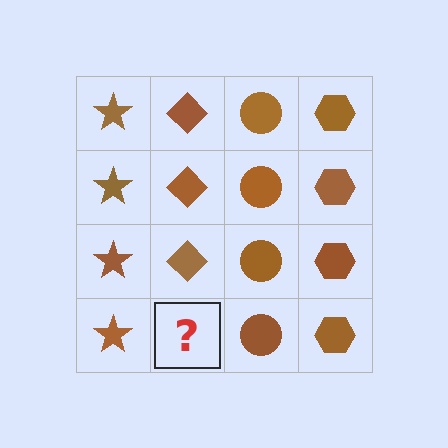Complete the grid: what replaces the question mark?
The question mark should be replaced with a brown diamond.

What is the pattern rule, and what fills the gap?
The rule is that each column has a consistent shape. The gap should be filled with a brown diamond.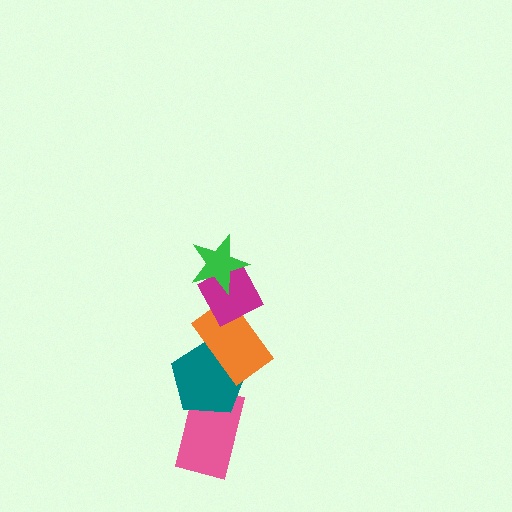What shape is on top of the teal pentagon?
The orange rectangle is on top of the teal pentagon.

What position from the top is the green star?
The green star is 1st from the top.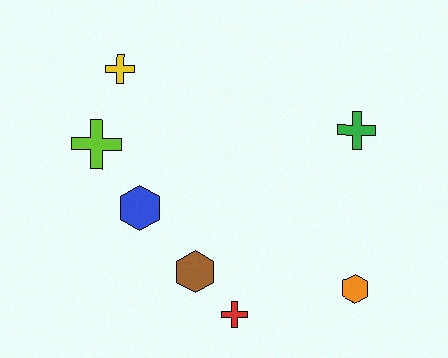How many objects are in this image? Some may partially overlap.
There are 7 objects.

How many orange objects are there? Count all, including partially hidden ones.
There is 1 orange object.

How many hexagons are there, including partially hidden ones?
There are 3 hexagons.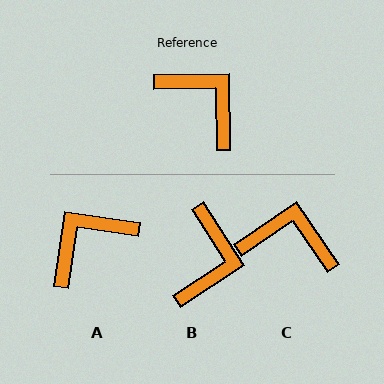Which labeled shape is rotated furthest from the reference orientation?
A, about 81 degrees away.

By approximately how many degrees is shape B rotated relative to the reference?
Approximately 58 degrees clockwise.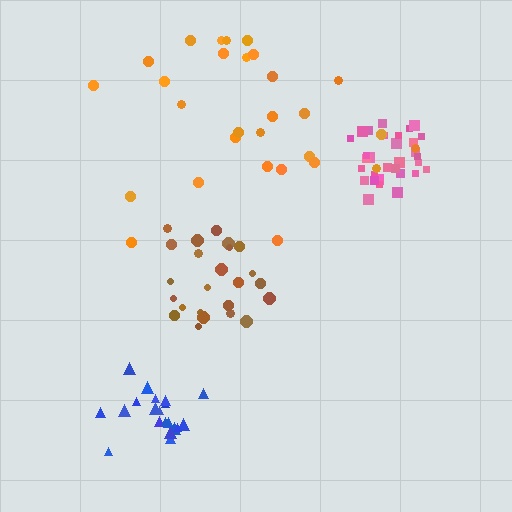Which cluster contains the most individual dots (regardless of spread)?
Pink (32).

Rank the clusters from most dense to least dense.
pink, blue, brown, orange.